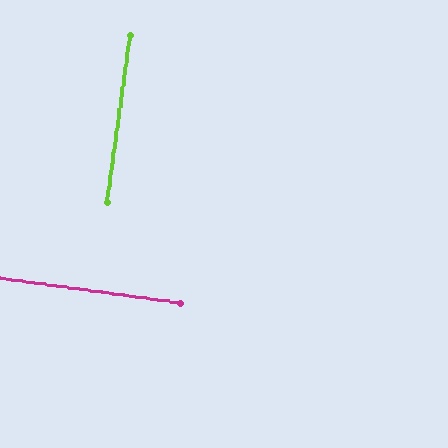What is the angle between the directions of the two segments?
Approximately 90 degrees.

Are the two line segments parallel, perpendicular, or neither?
Perpendicular — they meet at approximately 90°.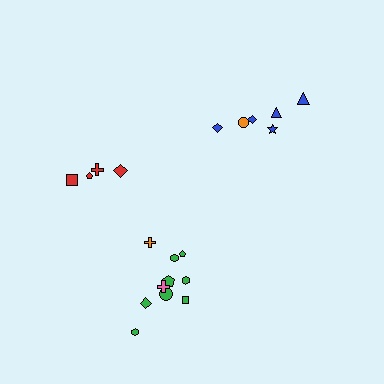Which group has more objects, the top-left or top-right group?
The top-right group.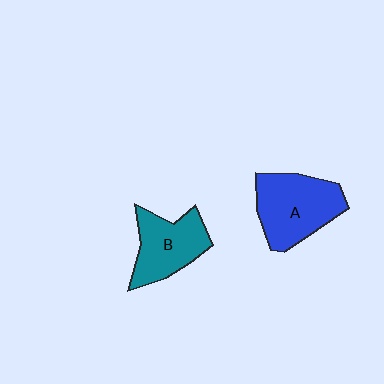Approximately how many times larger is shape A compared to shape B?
Approximately 1.2 times.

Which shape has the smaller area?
Shape B (teal).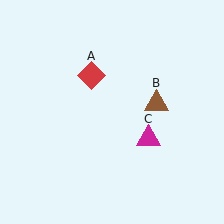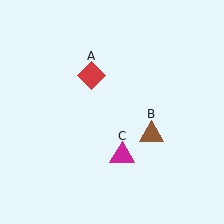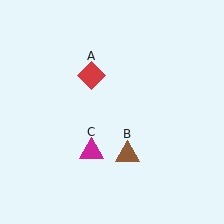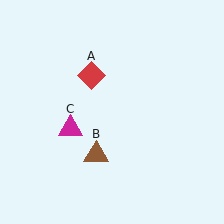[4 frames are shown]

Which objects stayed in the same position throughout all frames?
Red diamond (object A) remained stationary.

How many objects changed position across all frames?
2 objects changed position: brown triangle (object B), magenta triangle (object C).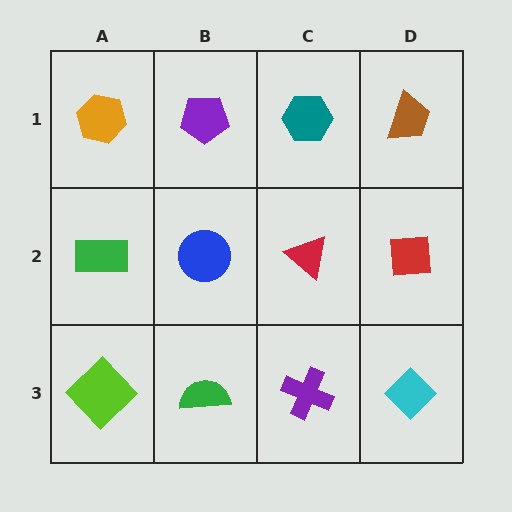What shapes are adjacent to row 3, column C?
A red triangle (row 2, column C), a green semicircle (row 3, column B), a cyan diamond (row 3, column D).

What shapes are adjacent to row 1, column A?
A green rectangle (row 2, column A), a purple pentagon (row 1, column B).